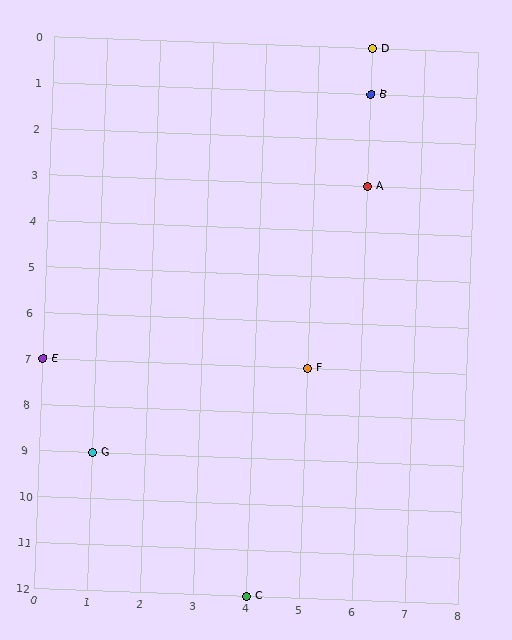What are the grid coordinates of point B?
Point B is at grid coordinates (6, 1).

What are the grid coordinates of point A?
Point A is at grid coordinates (6, 3).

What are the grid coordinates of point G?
Point G is at grid coordinates (1, 9).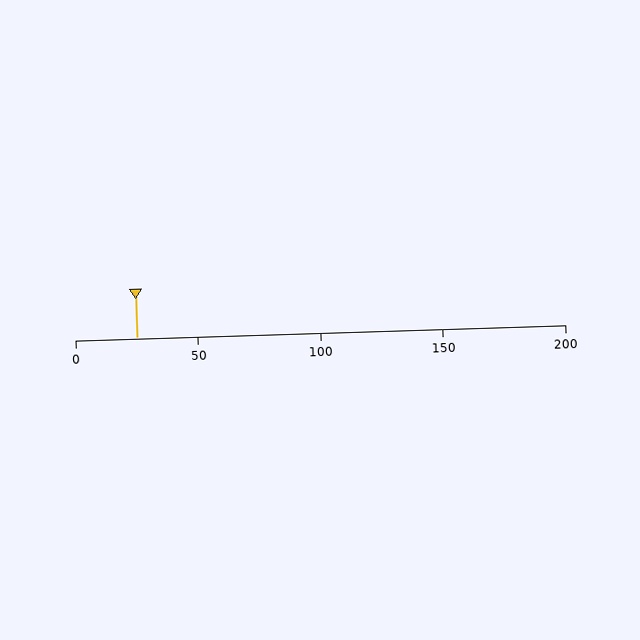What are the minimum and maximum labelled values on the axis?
The axis runs from 0 to 200.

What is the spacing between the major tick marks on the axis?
The major ticks are spaced 50 apart.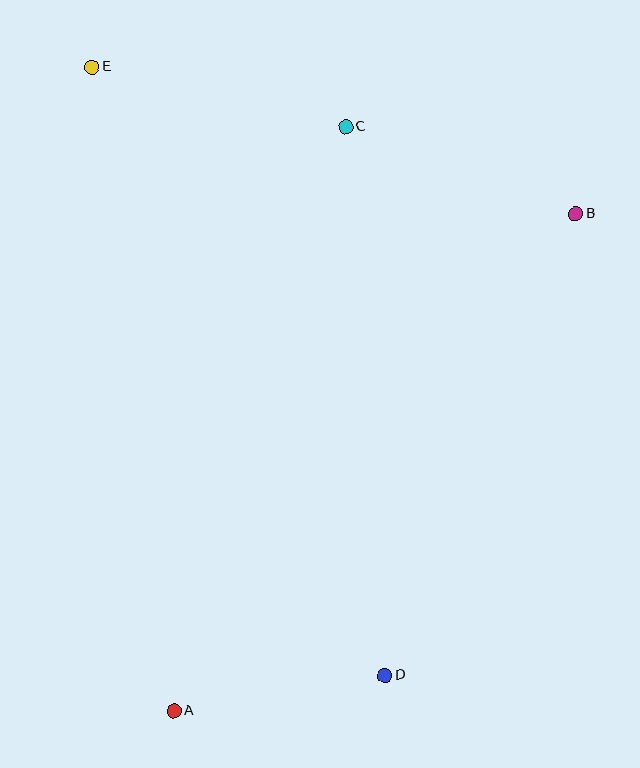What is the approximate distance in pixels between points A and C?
The distance between A and C is approximately 609 pixels.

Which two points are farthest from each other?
Points D and E are farthest from each other.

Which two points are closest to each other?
Points A and D are closest to each other.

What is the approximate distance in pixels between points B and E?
The distance between B and E is approximately 505 pixels.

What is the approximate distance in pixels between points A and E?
The distance between A and E is approximately 649 pixels.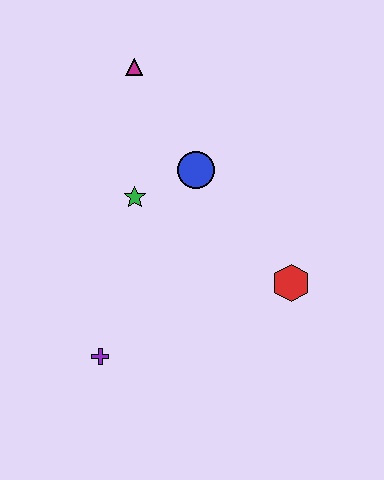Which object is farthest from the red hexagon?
The magenta triangle is farthest from the red hexagon.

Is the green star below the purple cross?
No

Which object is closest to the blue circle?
The green star is closest to the blue circle.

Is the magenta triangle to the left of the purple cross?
No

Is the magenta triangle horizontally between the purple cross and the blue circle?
Yes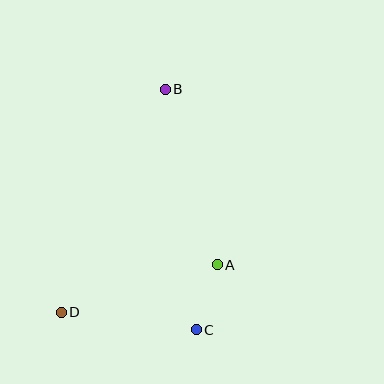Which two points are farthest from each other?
Points B and D are farthest from each other.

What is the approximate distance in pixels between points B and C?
The distance between B and C is approximately 243 pixels.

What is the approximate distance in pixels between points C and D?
The distance between C and D is approximately 136 pixels.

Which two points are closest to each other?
Points A and C are closest to each other.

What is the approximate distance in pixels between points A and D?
The distance between A and D is approximately 163 pixels.